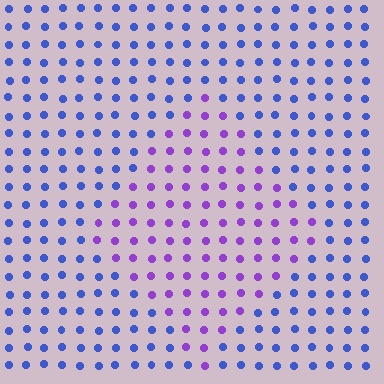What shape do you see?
I see a diamond.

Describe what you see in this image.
The image is filled with small blue elements in a uniform arrangement. A diamond-shaped region is visible where the elements are tinted to a slightly different hue, forming a subtle color boundary.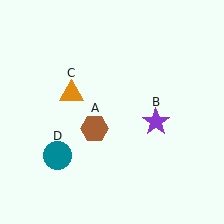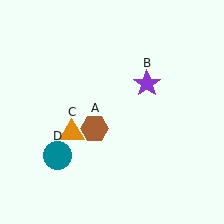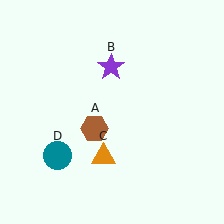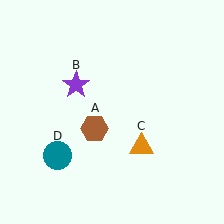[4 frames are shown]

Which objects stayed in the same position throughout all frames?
Brown hexagon (object A) and teal circle (object D) remained stationary.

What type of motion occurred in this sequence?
The purple star (object B), orange triangle (object C) rotated counterclockwise around the center of the scene.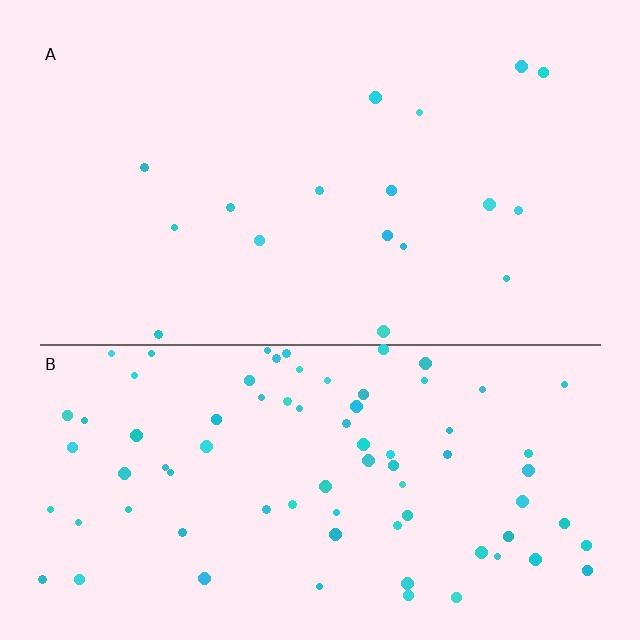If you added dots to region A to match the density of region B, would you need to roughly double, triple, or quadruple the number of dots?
Approximately quadruple.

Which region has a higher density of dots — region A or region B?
B (the bottom).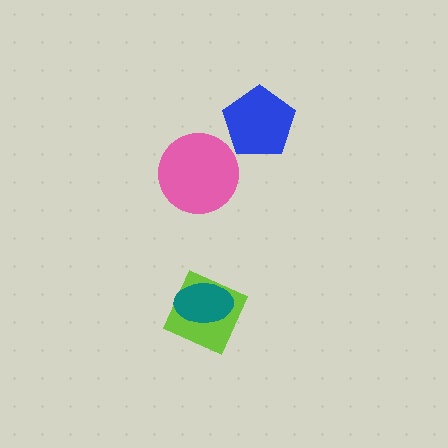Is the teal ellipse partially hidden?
No, no other shape covers it.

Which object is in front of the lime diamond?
The teal ellipse is in front of the lime diamond.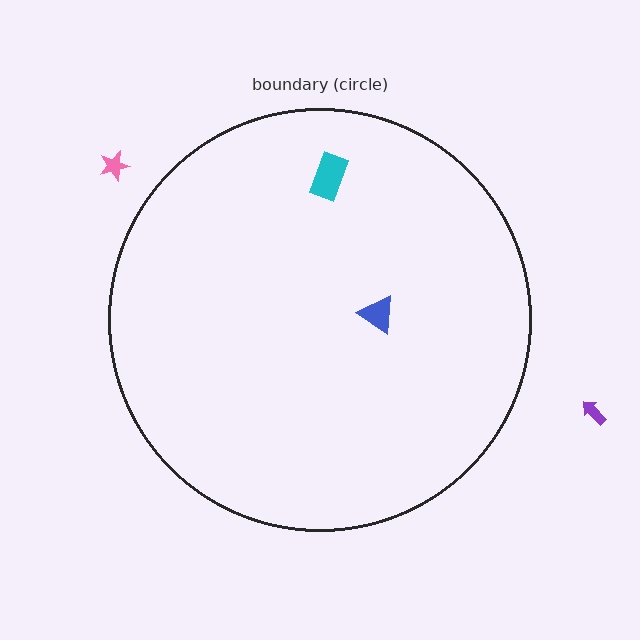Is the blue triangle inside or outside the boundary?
Inside.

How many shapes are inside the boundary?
2 inside, 2 outside.